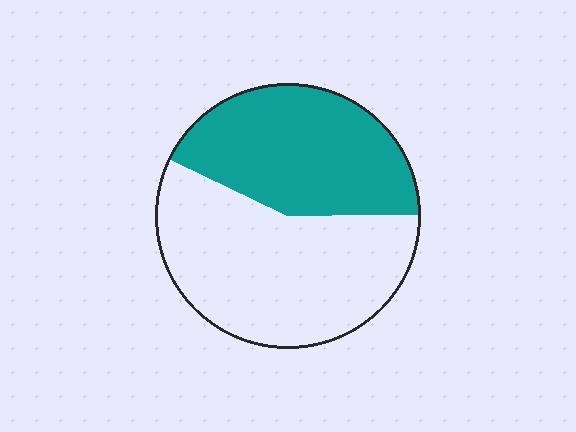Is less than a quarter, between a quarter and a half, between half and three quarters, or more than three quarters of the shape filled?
Between a quarter and a half.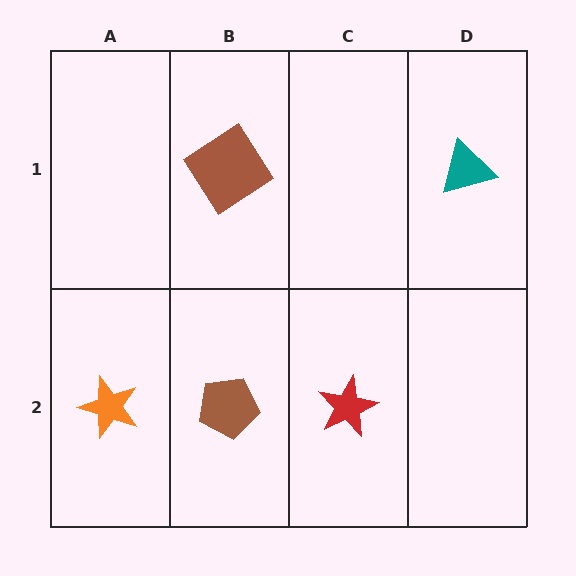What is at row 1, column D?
A teal triangle.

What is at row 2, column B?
A brown pentagon.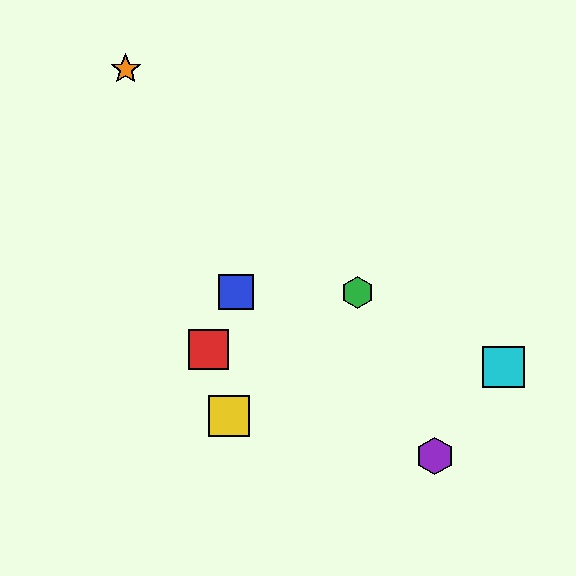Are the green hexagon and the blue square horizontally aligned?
Yes, both are at y≈292.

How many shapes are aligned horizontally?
2 shapes (the blue square, the green hexagon) are aligned horizontally.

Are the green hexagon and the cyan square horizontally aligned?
No, the green hexagon is at y≈292 and the cyan square is at y≈367.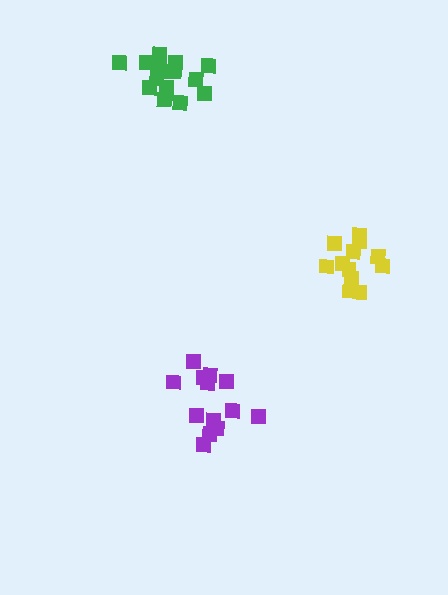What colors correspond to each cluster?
The clusters are colored: green, purple, yellow.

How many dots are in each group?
Group 1: 16 dots, Group 2: 13 dots, Group 3: 12 dots (41 total).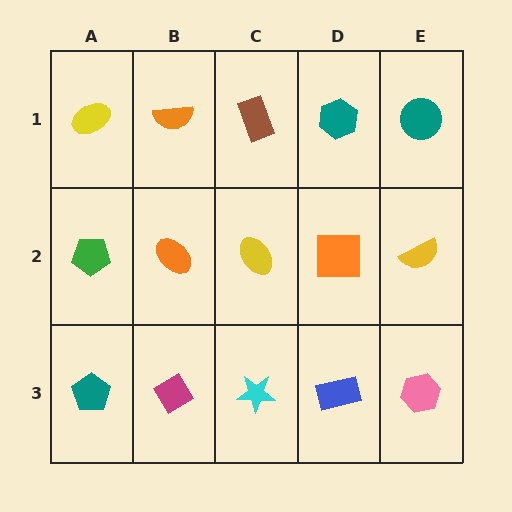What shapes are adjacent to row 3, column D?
An orange square (row 2, column D), a cyan star (row 3, column C), a pink hexagon (row 3, column E).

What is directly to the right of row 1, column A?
An orange semicircle.